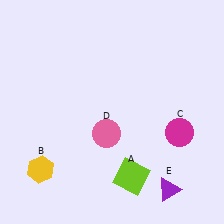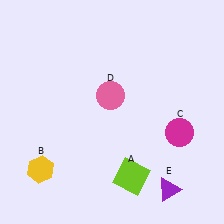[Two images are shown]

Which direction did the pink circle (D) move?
The pink circle (D) moved up.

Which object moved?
The pink circle (D) moved up.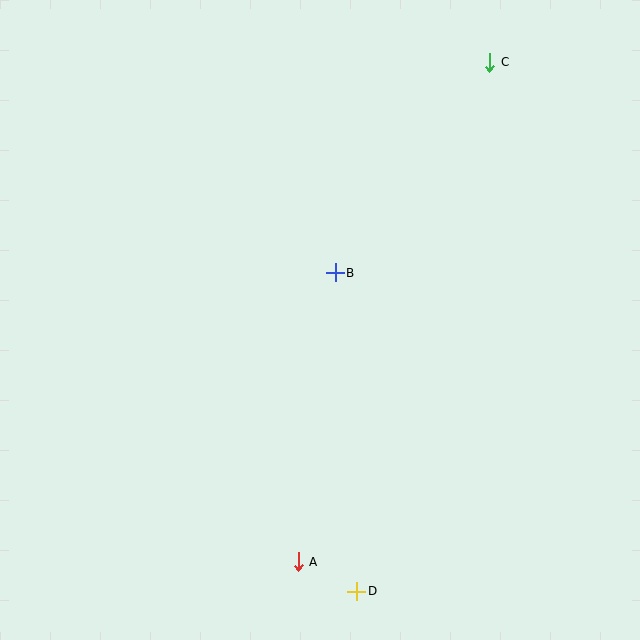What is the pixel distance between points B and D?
The distance between B and D is 319 pixels.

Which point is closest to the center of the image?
Point B at (335, 273) is closest to the center.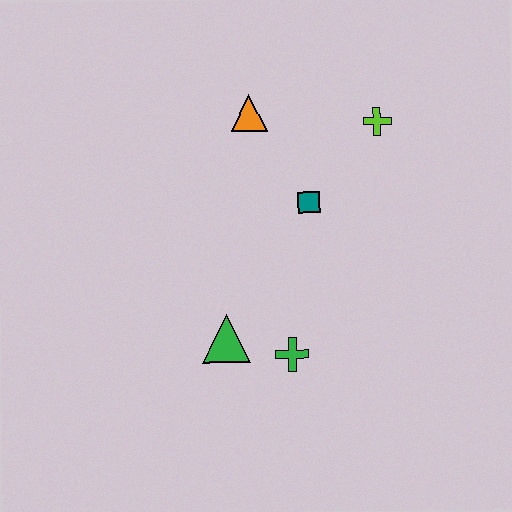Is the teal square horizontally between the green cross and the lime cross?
Yes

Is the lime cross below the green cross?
No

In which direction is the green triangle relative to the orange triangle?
The green triangle is below the orange triangle.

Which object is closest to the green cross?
The green triangle is closest to the green cross.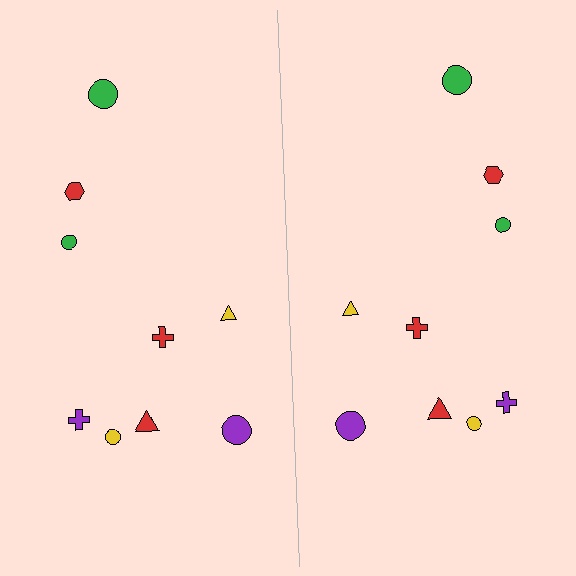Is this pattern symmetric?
Yes, this pattern has bilateral (reflection) symmetry.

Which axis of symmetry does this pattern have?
The pattern has a vertical axis of symmetry running through the center of the image.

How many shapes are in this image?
There are 18 shapes in this image.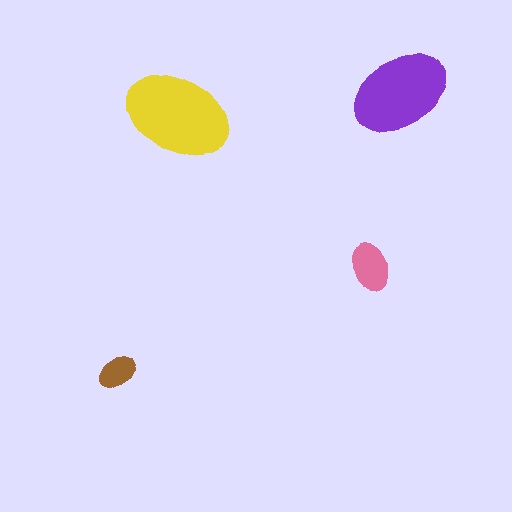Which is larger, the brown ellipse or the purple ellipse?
The purple one.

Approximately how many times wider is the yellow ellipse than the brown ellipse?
About 2.5 times wider.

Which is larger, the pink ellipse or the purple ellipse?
The purple one.